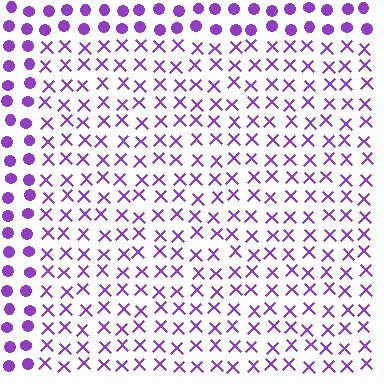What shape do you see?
I see a rectangle.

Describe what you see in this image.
The image is filled with small purple elements arranged in a uniform grid. A rectangle-shaped region contains X marks, while the surrounding area contains circles. The boundary is defined purely by the change in element shape.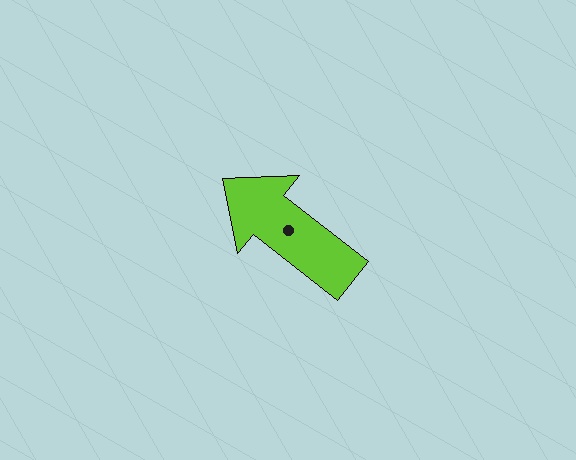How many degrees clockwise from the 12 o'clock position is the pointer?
Approximately 308 degrees.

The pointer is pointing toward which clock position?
Roughly 10 o'clock.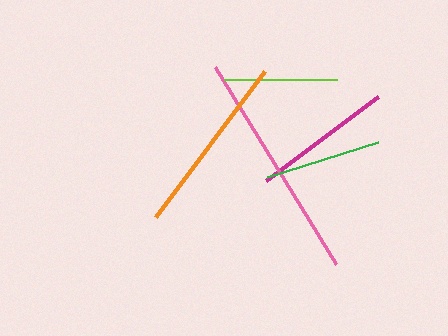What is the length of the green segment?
The green segment is approximately 117 pixels long.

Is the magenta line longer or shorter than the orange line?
The orange line is longer than the magenta line.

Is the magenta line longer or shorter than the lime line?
The magenta line is longer than the lime line.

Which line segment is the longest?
The pink line is the longest at approximately 231 pixels.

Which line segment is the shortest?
The lime line is the shortest at approximately 113 pixels.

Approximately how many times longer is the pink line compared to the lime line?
The pink line is approximately 2.1 times the length of the lime line.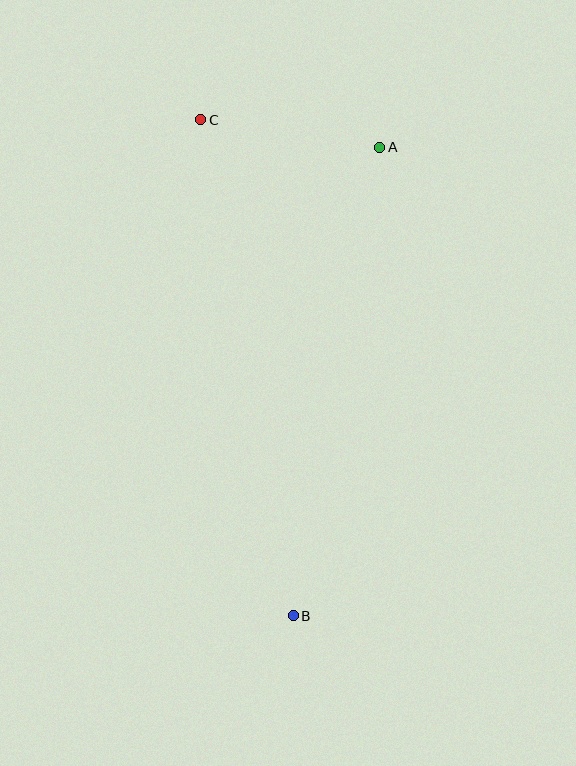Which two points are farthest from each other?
Points B and C are farthest from each other.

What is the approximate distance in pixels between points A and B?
The distance between A and B is approximately 477 pixels.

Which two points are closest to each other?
Points A and C are closest to each other.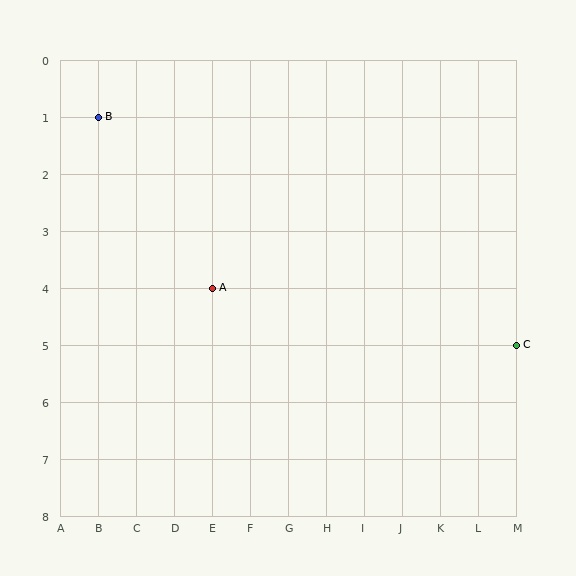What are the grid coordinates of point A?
Point A is at grid coordinates (E, 4).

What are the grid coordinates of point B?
Point B is at grid coordinates (B, 1).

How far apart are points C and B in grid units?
Points C and B are 11 columns and 4 rows apart (about 11.7 grid units diagonally).